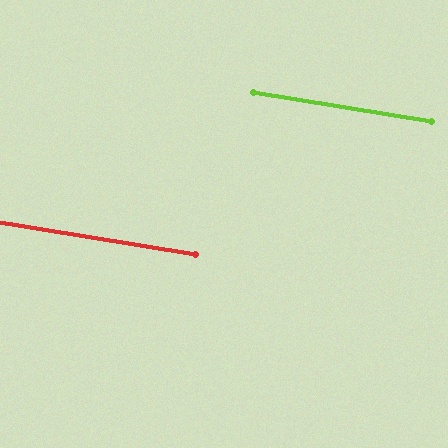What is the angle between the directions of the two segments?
Approximately 0 degrees.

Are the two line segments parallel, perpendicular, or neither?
Parallel — their directions differ by only 0.3°.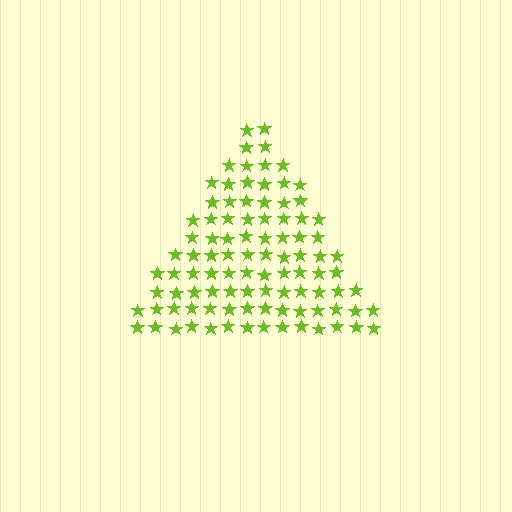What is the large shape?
The large shape is a triangle.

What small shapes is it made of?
It is made of small stars.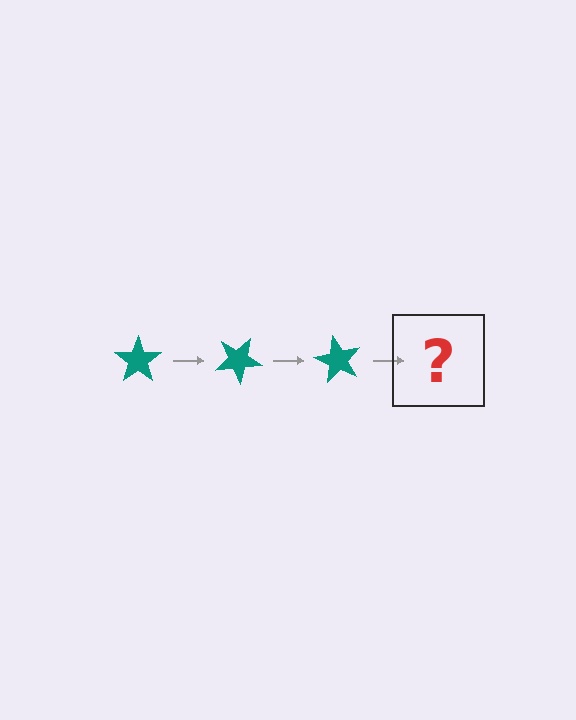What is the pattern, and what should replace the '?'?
The pattern is that the star rotates 30 degrees each step. The '?' should be a teal star rotated 90 degrees.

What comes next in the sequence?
The next element should be a teal star rotated 90 degrees.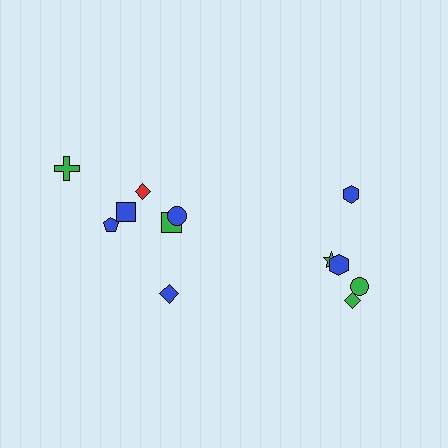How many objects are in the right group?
There are 5 objects.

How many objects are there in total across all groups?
There are 12 objects.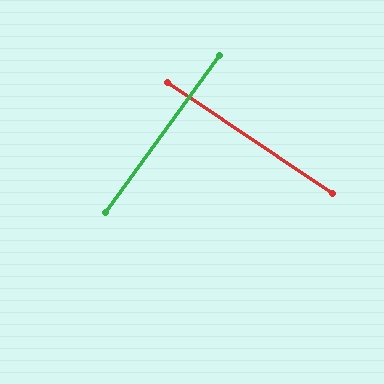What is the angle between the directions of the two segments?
Approximately 88 degrees.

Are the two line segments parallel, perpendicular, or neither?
Perpendicular — they meet at approximately 88°.